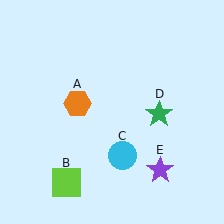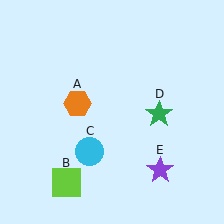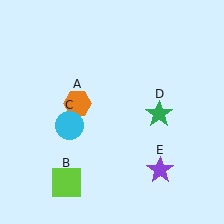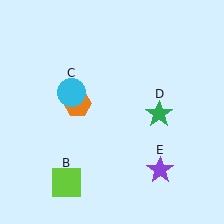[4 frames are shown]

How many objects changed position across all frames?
1 object changed position: cyan circle (object C).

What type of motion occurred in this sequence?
The cyan circle (object C) rotated clockwise around the center of the scene.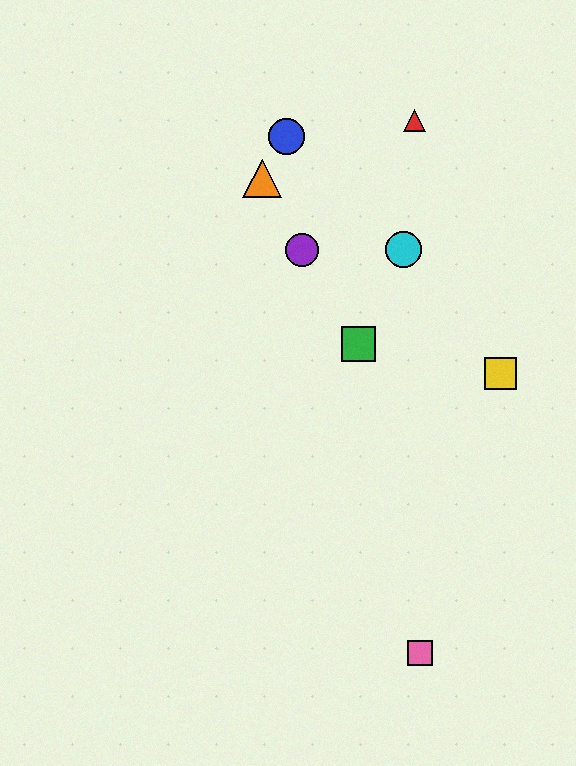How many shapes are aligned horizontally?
2 shapes (the purple circle, the cyan circle) are aligned horizontally.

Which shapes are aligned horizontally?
The purple circle, the cyan circle are aligned horizontally.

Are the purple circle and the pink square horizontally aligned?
No, the purple circle is at y≈250 and the pink square is at y≈653.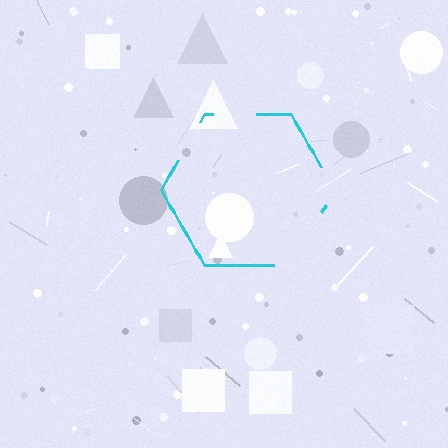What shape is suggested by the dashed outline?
The dashed outline suggests a hexagon.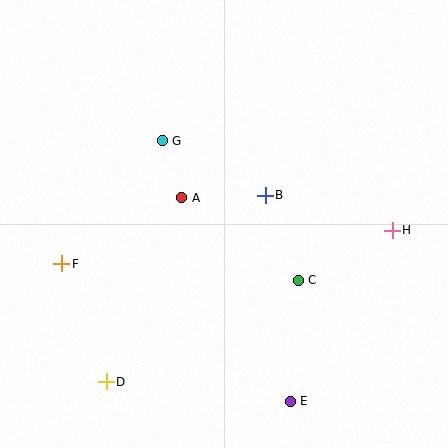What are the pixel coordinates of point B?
Point B is at (265, 195).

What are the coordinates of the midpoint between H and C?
The midpoint between H and C is at (345, 255).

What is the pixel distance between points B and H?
The distance between B and H is 132 pixels.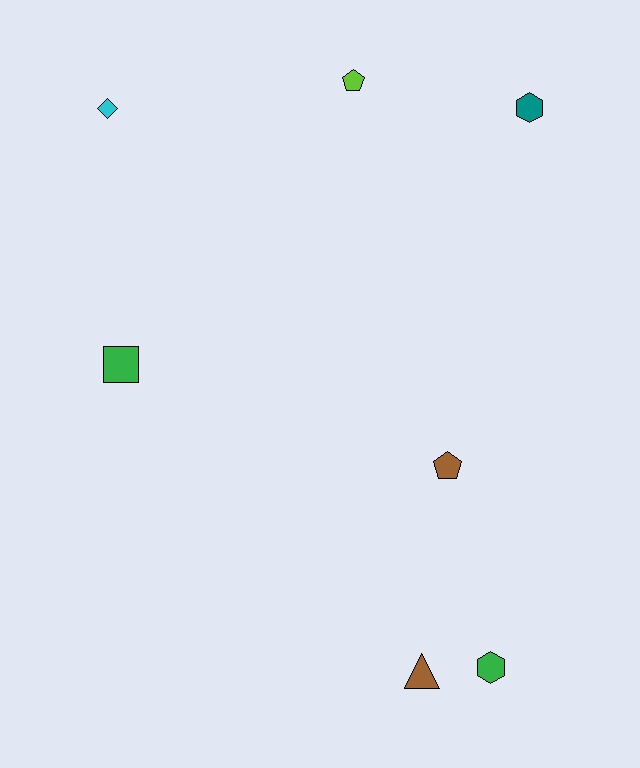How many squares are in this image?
There is 1 square.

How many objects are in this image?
There are 7 objects.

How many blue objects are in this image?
There are no blue objects.